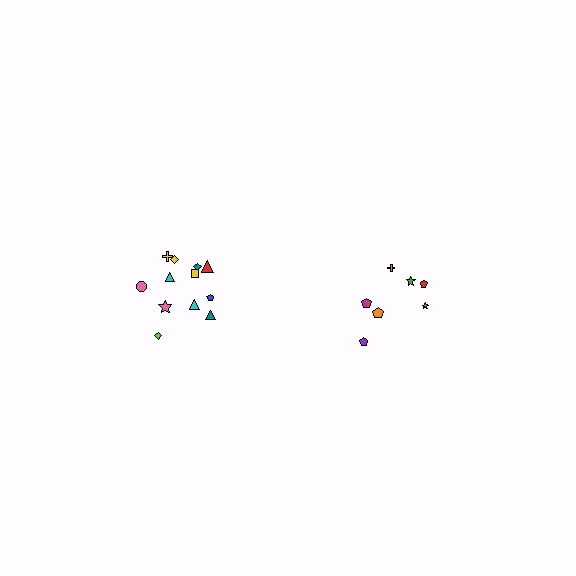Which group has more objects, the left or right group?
The left group.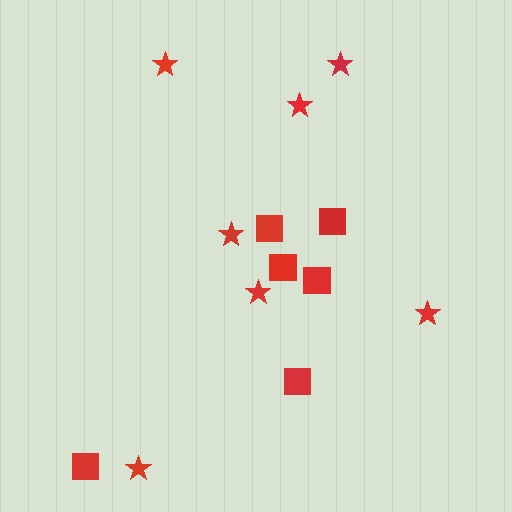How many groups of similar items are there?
There are 2 groups: one group of squares (6) and one group of stars (7).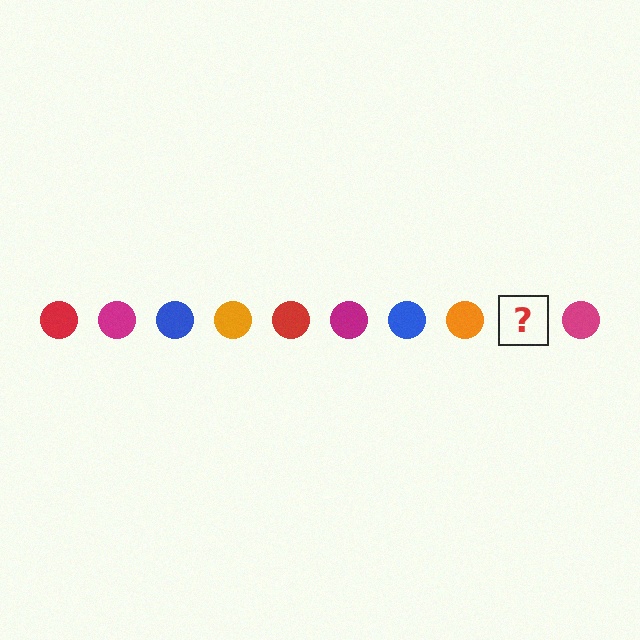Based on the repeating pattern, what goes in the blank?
The blank should be a red circle.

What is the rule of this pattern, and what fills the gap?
The rule is that the pattern cycles through red, magenta, blue, orange circles. The gap should be filled with a red circle.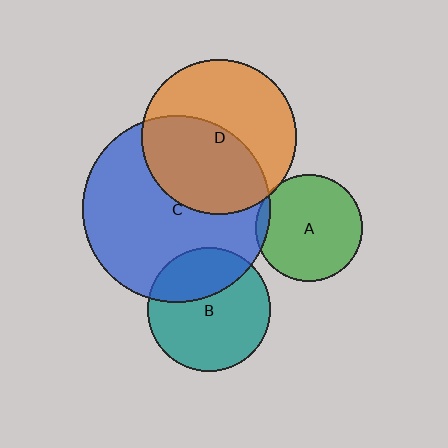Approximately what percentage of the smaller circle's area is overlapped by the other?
Approximately 30%.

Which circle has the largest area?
Circle C (blue).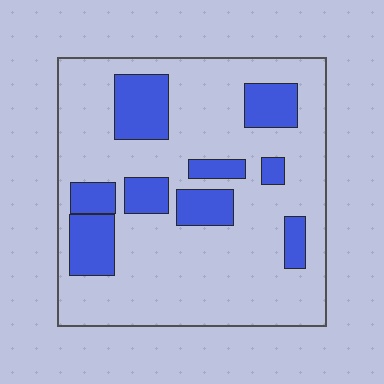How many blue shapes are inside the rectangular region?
9.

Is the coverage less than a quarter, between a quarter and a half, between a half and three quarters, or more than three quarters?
Less than a quarter.